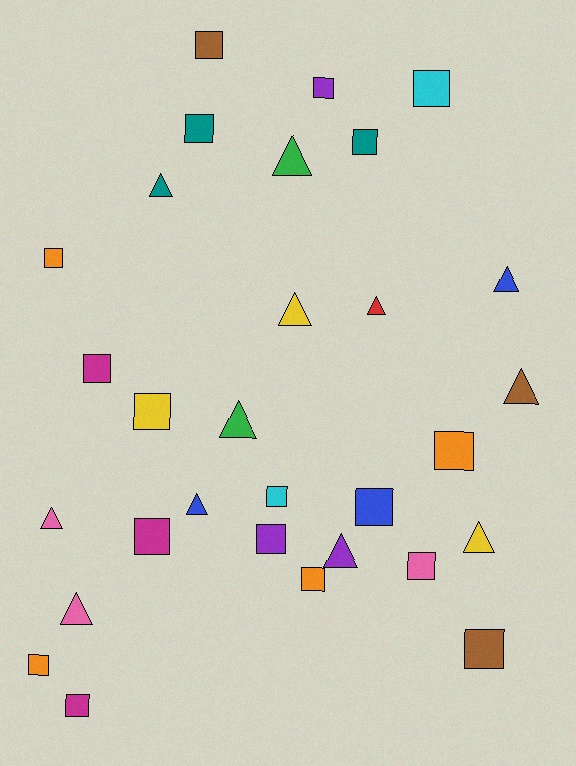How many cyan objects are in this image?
There are 2 cyan objects.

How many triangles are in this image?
There are 12 triangles.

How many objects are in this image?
There are 30 objects.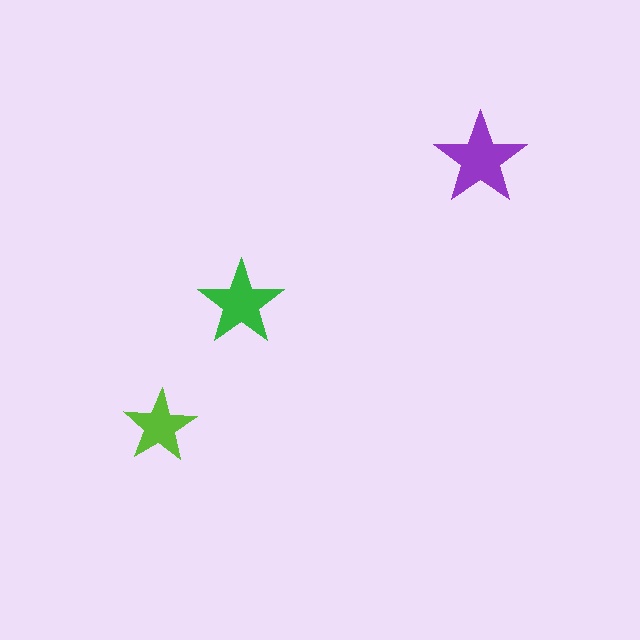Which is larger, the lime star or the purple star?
The purple one.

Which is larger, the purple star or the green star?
The purple one.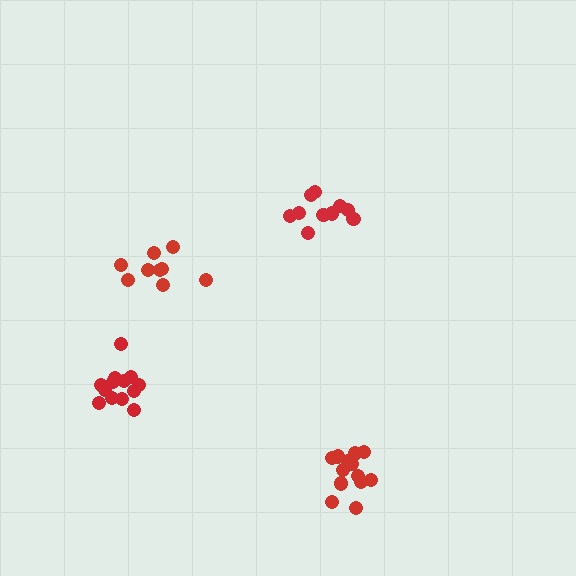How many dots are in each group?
Group 1: 13 dots, Group 2: 13 dots, Group 3: 11 dots, Group 4: 9 dots (46 total).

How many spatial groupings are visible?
There are 4 spatial groupings.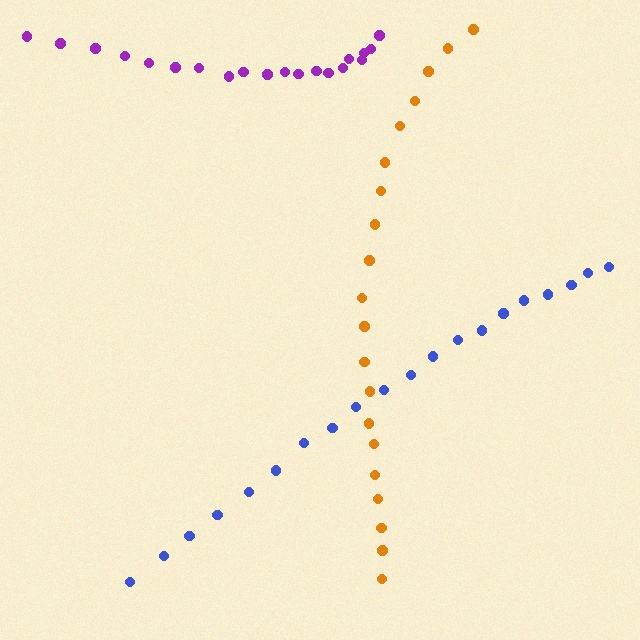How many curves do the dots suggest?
There are 3 distinct paths.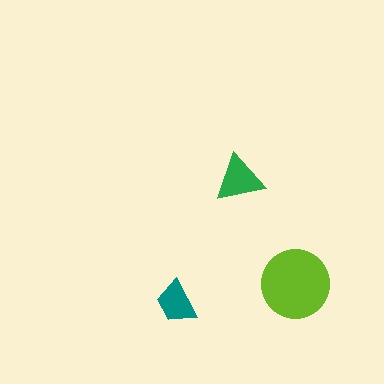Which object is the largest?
The lime circle.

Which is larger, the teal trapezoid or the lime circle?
The lime circle.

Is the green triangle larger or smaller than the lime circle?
Smaller.